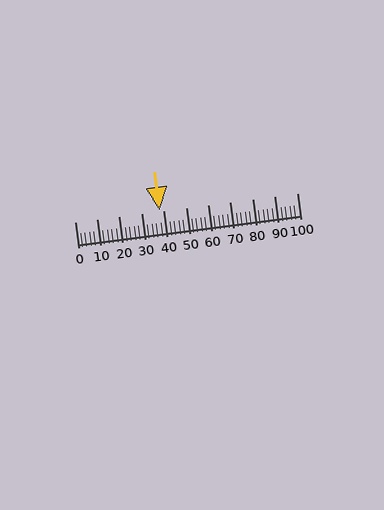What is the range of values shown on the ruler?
The ruler shows values from 0 to 100.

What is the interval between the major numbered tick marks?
The major tick marks are spaced 10 units apart.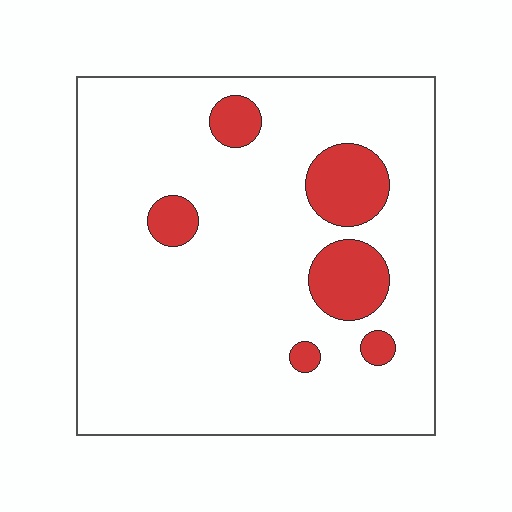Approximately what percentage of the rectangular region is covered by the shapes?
Approximately 15%.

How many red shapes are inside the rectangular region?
6.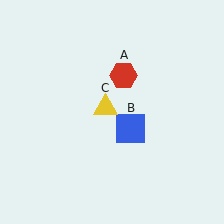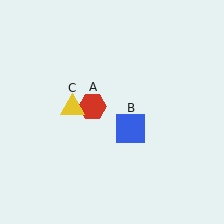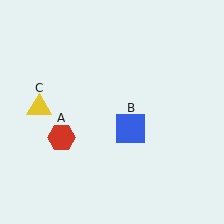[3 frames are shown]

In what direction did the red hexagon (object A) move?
The red hexagon (object A) moved down and to the left.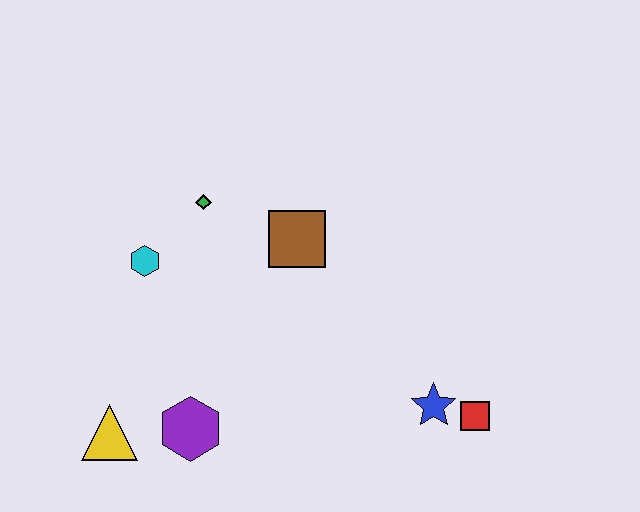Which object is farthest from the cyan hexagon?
The red square is farthest from the cyan hexagon.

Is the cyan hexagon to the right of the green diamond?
No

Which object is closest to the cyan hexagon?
The green diamond is closest to the cyan hexagon.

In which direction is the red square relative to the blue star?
The red square is to the right of the blue star.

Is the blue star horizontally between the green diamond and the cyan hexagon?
No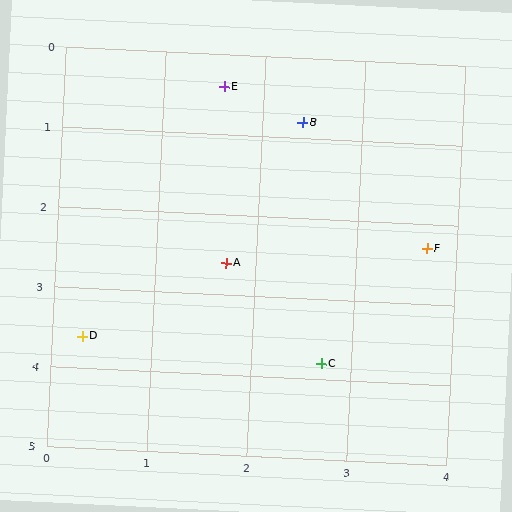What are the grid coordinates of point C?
Point C is at approximately (2.7, 3.8).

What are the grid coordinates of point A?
Point A is at approximately (1.7, 2.6).